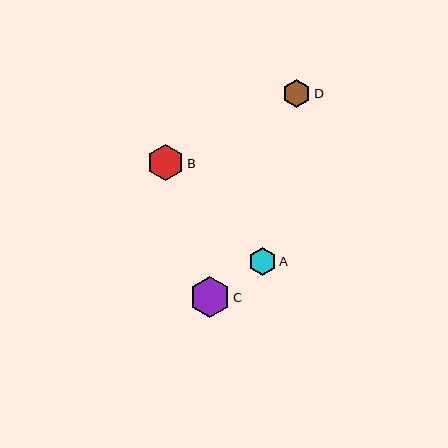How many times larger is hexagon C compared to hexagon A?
Hexagon C is approximately 1.5 times the size of hexagon A.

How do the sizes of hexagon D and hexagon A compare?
Hexagon D and hexagon A are approximately the same size.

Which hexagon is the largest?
Hexagon C is the largest with a size of approximately 41 pixels.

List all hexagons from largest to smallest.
From largest to smallest: C, B, D, A.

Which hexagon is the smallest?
Hexagon A is the smallest with a size of approximately 28 pixels.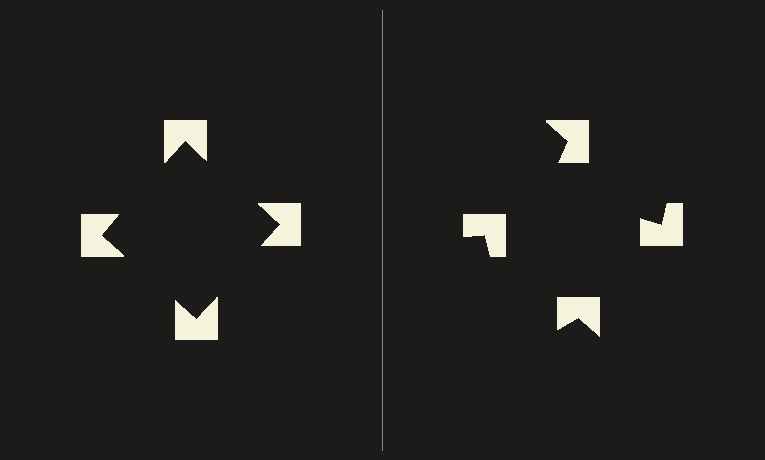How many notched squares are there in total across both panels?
8 — 4 on each side.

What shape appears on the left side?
An illusory square.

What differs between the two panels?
The notched squares are positioned identically on both sides; only the wedge orientations differ. On the left they align to a square; on the right they are misaligned.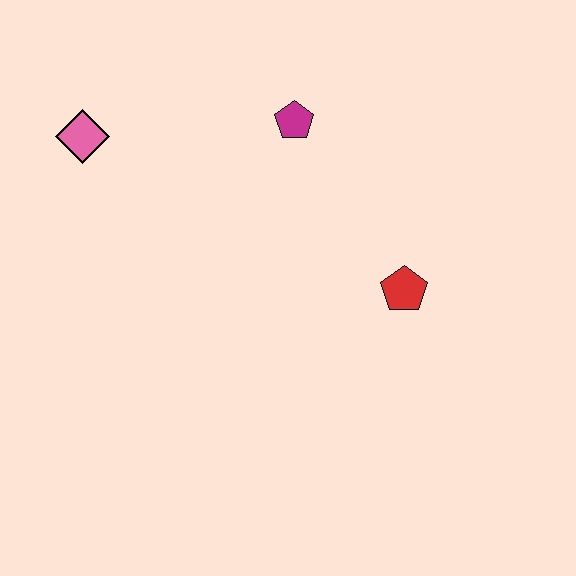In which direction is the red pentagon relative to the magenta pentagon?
The red pentagon is below the magenta pentagon.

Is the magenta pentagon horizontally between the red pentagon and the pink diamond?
Yes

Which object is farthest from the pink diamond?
The red pentagon is farthest from the pink diamond.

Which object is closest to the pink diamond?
The magenta pentagon is closest to the pink diamond.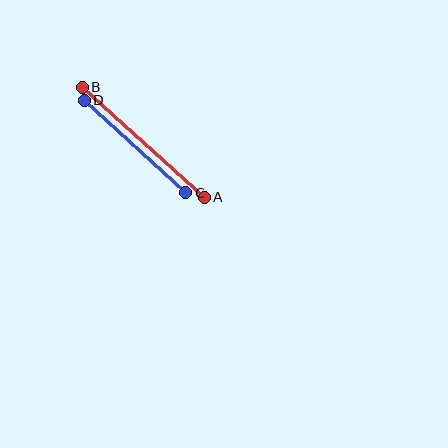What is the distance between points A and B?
The distance is approximately 164 pixels.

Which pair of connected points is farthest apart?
Points A and B are farthest apart.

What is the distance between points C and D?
The distance is approximately 137 pixels.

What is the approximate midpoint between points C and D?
The midpoint is at approximately (135, 146) pixels.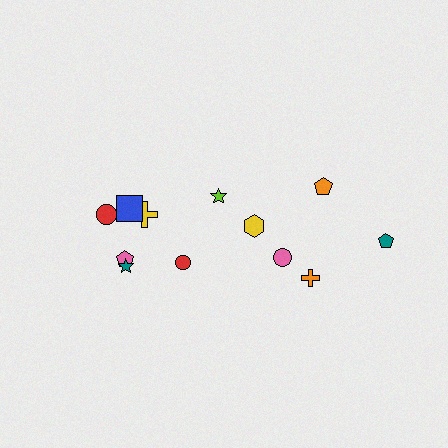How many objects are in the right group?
There are 5 objects.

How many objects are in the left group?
There are 7 objects.